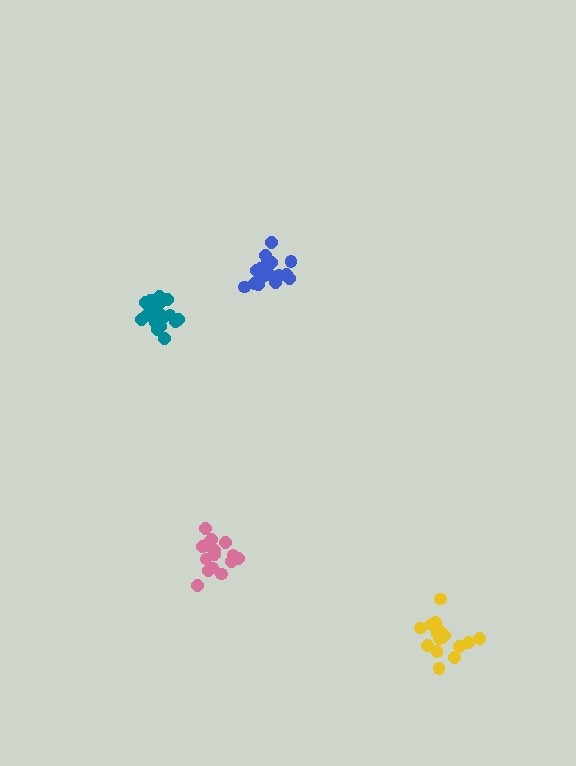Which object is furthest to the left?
The teal cluster is leftmost.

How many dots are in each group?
Group 1: 16 dots, Group 2: 20 dots, Group 3: 15 dots, Group 4: 19 dots (70 total).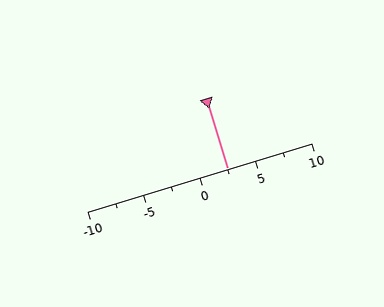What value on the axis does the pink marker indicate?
The marker indicates approximately 2.5.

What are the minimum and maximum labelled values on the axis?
The axis runs from -10 to 10.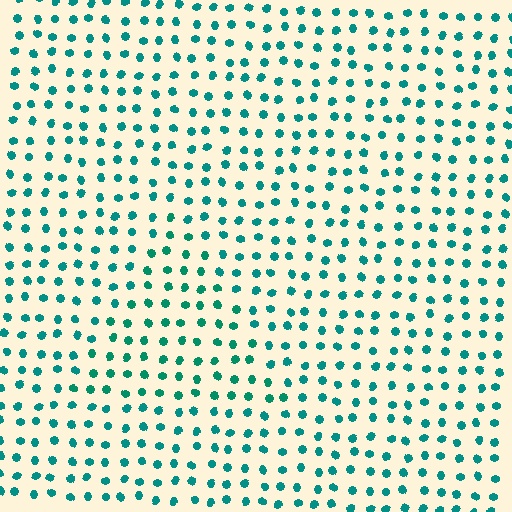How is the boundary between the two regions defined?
The boundary is defined purely by a slight shift in hue (about 13 degrees). Spacing, size, and orientation are identical on both sides.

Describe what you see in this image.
The image is filled with small teal elements in a uniform arrangement. A triangle-shaped region is visible where the elements are tinted to a slightly different hue, forming a subtle color boundary.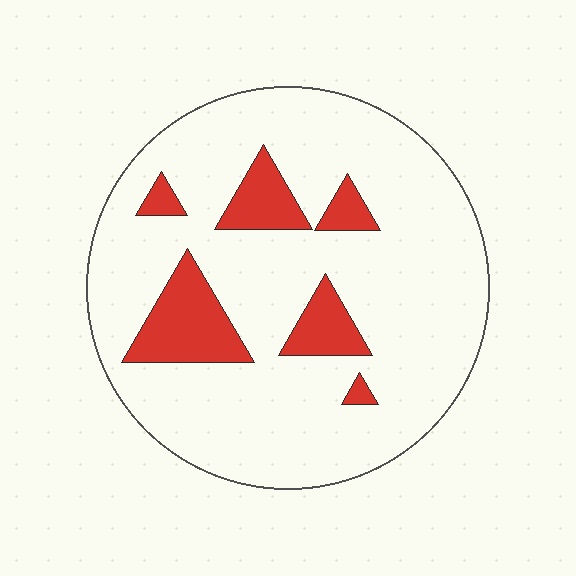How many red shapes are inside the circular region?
6.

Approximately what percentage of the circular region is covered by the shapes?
Approximately 15%.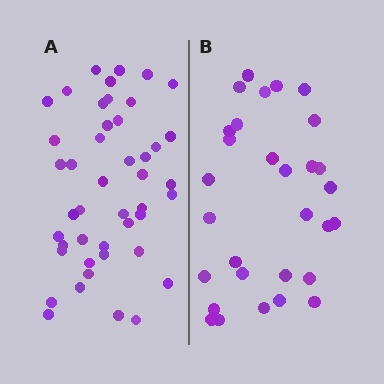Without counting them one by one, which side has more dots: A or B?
Region A (the left region) has more dots.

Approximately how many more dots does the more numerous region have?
Region A has approximately 15 more dots than region B.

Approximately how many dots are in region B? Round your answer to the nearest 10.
About 30 dots.